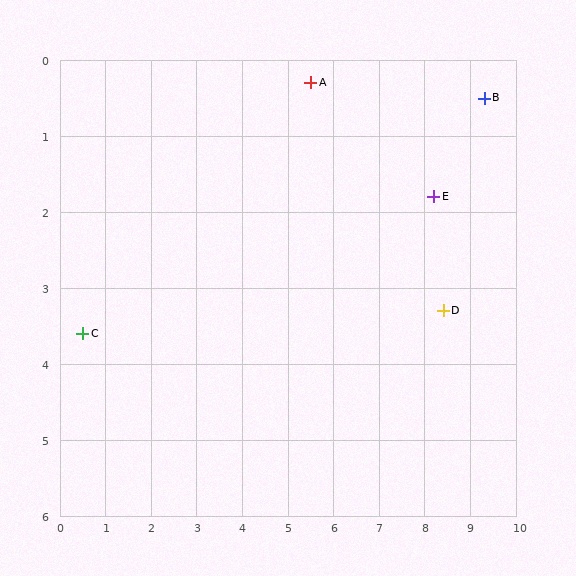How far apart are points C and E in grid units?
Points C and E are about 7.9 grid units apart.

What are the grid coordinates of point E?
Point E is at approximately (8.2, 1.8).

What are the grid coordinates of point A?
Point A is at approximately (5.5, 0.3).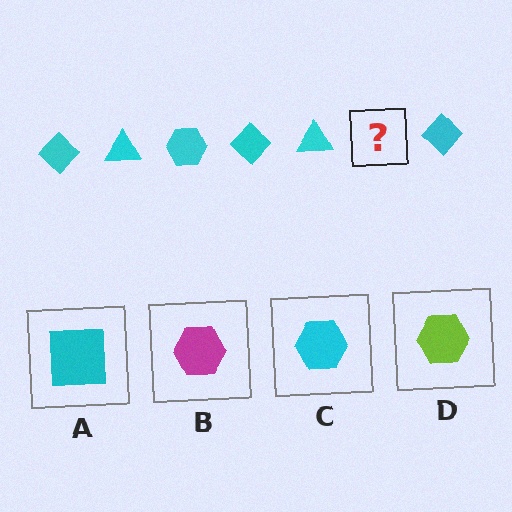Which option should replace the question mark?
Option C.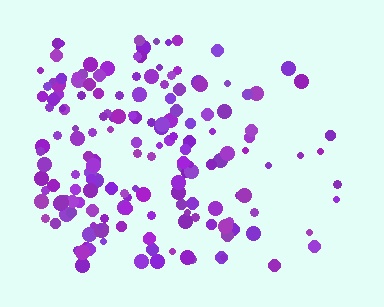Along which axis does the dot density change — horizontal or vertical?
Horizontal.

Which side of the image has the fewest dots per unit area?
The right.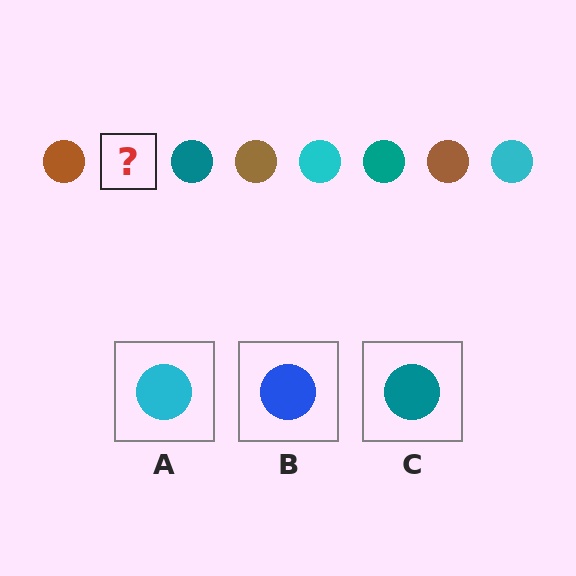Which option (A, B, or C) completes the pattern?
A.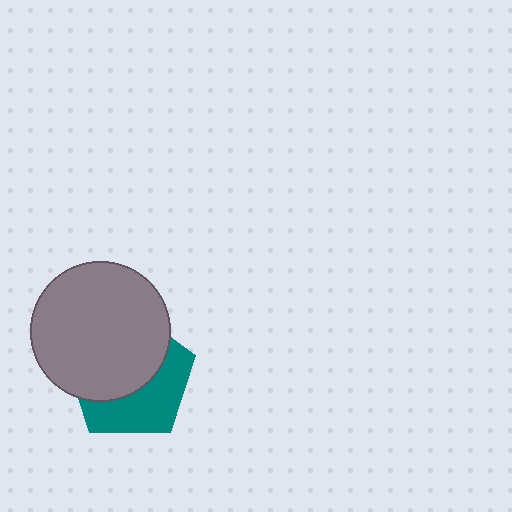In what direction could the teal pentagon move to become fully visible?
The teal pentagon could move toward the lower-right. That would shift it out from behind the gray circle entirely.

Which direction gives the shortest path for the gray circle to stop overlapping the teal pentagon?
Moving toward the upper-left gives the shortest separation.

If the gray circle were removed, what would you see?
You would see the complete teal pentagon.